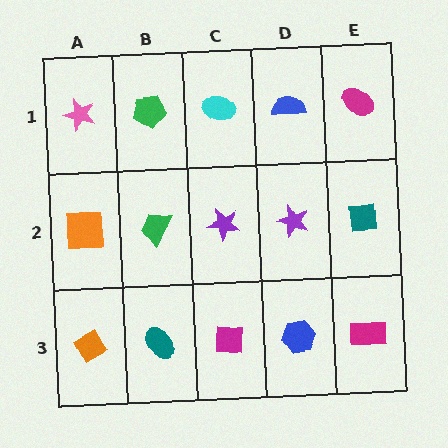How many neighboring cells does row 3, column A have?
2.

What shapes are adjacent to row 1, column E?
A teal square (row 2, column E), a blue semicircle (row 1, column D).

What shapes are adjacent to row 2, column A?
A pink star (row 1, column A), an orange diamond (row 3, column A), a green trapezoid (row 2, column B).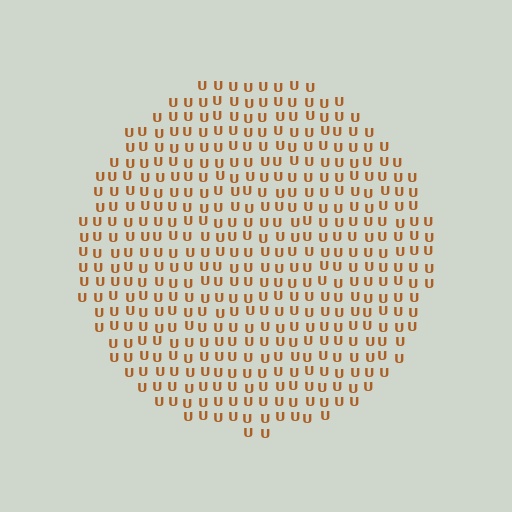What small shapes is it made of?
It is made of small letter U's.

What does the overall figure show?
The overall figure shows a circle.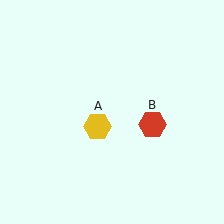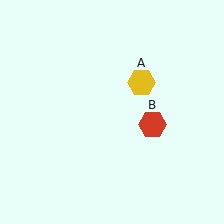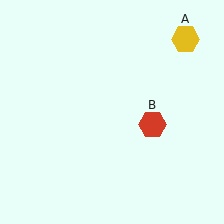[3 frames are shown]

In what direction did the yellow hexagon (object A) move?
The yellow hexagon (object A) moved up and to the right.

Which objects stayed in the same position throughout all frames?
Red hexagon (object B) remained stationary.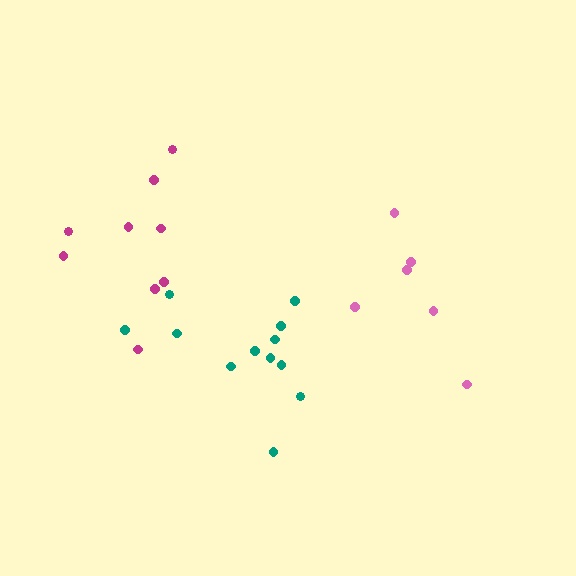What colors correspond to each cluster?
The clusters are colored: teal, pink, magenta.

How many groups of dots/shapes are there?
There are 3 groups.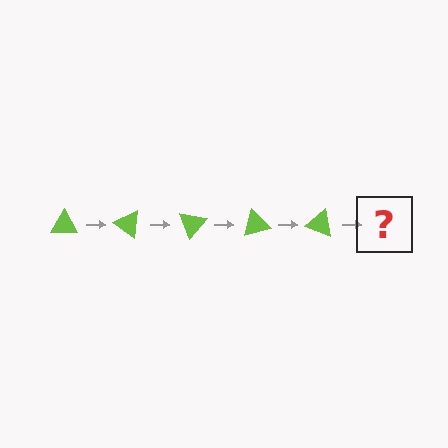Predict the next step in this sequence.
The next step is a lime triangle rotated 175 degrees.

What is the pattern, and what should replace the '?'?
The pattern is that the triangle rotates 35 degrees each step. The '?' should be a lime triangle rotated 175 degrees.